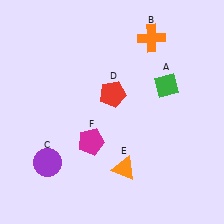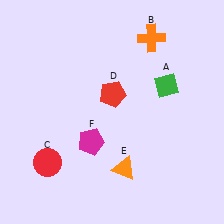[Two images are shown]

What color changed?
The circle (C) changed from purple in Image 1 to red in Image 2.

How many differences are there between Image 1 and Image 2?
There is 1 difference between the two images.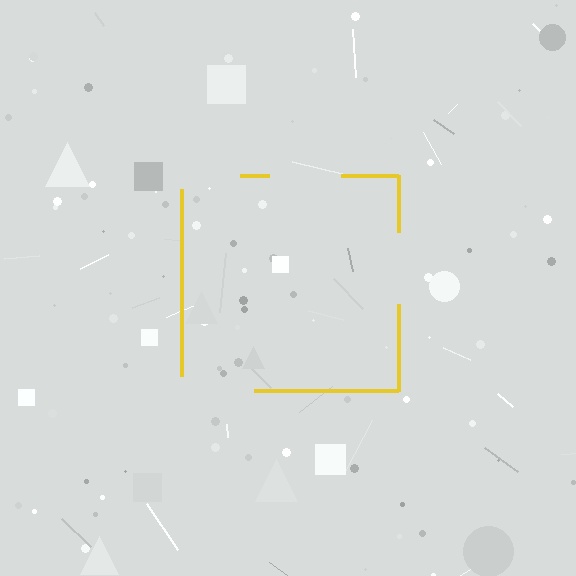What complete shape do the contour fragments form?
The contour fragments form a square.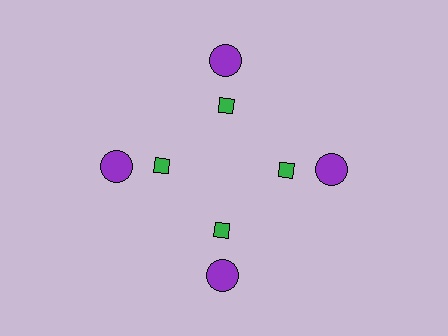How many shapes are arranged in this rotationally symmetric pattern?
There are 8 shapes, arranged in 4 groups of 2.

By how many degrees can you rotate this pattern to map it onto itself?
The pattern maps onto itself every 90 degrees of rotation.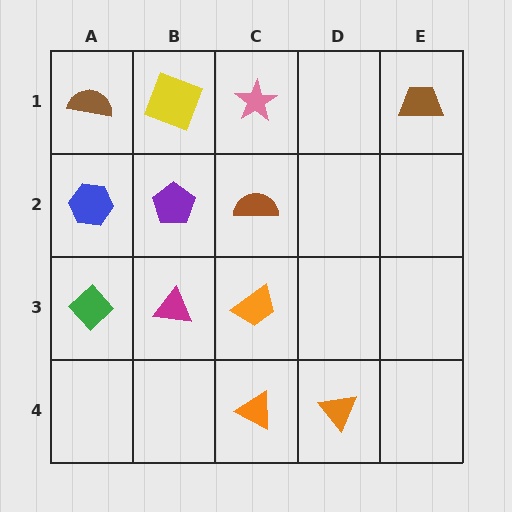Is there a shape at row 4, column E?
No, that cell is empty.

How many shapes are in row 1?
4 shapes.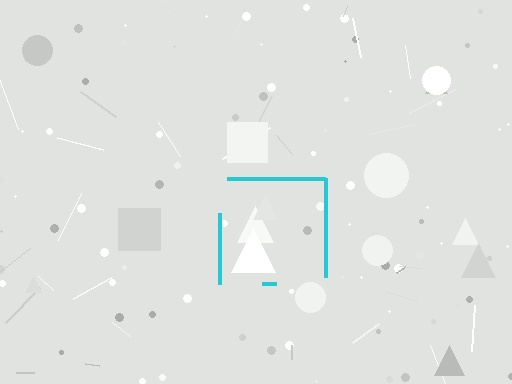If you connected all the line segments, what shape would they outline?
They would outline a square.